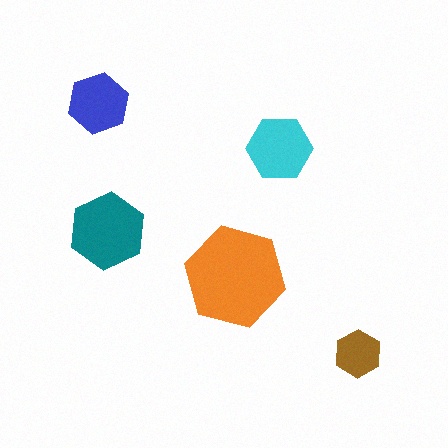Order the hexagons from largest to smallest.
the orange one, the teal one, the cyan one, the blue one, the brown one.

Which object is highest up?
The blue hexagon is topmost.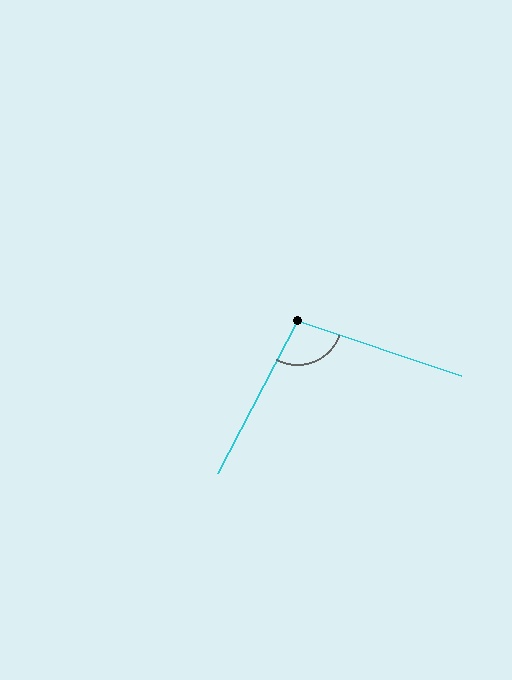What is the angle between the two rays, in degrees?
Approximately 99 degrees.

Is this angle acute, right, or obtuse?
It is obtuse.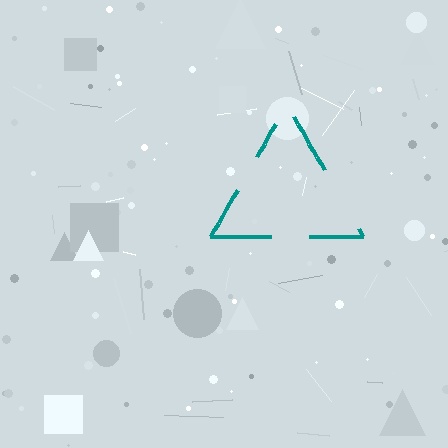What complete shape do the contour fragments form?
The contour fragments form a triangle.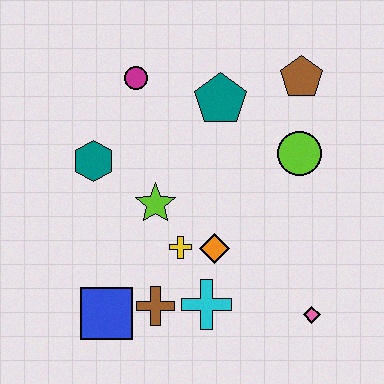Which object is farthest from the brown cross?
The brown pentagon is farthest from the brown cross.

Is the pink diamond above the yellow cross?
No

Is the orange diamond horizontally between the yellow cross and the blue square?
No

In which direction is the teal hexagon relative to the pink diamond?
The teal hexagon is to the left of the pink diamond.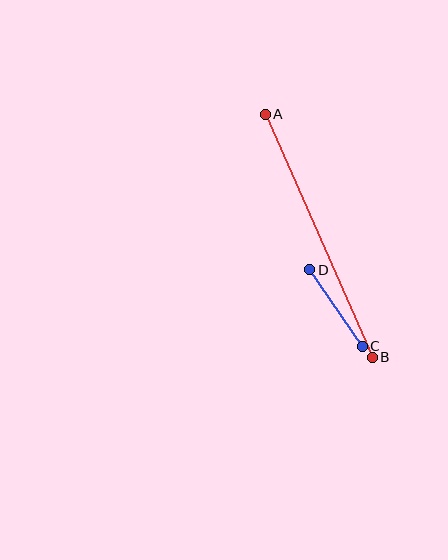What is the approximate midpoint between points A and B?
The midpoint is at approximately (319, 236) pixels.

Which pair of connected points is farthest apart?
Points A and B are farthest apart.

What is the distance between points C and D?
The distance is approximately 93 pixels.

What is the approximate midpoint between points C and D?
The midpoint is at approximately (336, 308) pixels.